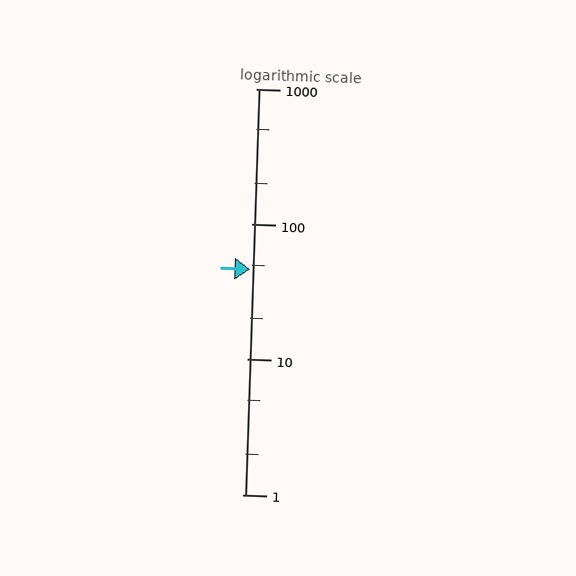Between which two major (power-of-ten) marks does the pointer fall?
The pointer is between 10 and 100.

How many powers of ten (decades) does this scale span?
The scale spans 3 decades, from 1 to 1000.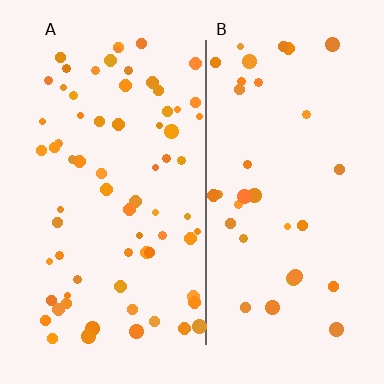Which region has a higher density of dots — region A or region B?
A (the left).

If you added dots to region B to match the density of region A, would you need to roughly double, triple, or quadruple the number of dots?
Approximately double.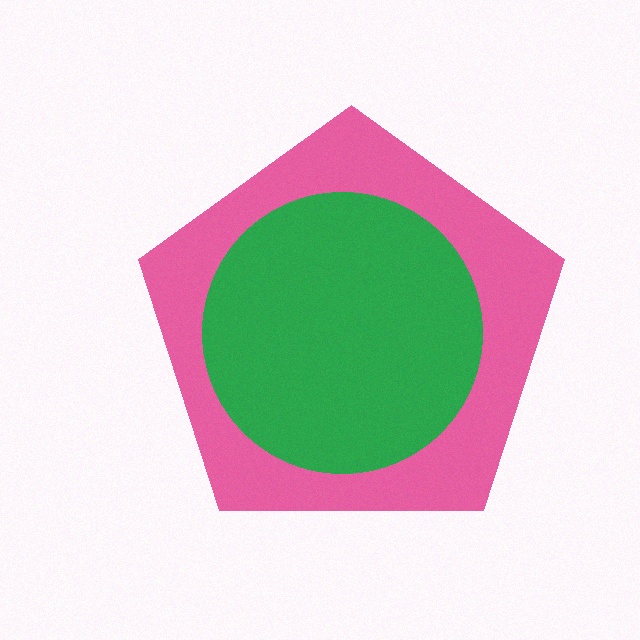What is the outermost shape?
The pink pentagon.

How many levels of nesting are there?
2.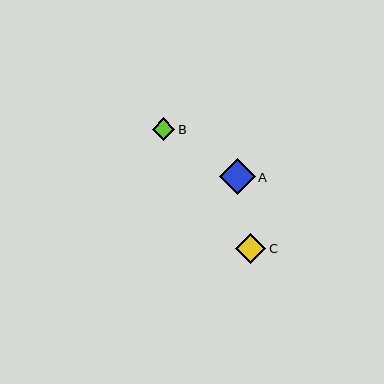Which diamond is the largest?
Diamond A is the largest with a size of approximately 36 pixels.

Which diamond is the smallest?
Diamond B is the smallest with a size of approximately 23 pixels.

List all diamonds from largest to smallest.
From largest to smallest: A, C, B.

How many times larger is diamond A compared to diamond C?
Diamond A is approximately 1.2 times the size of diamond C.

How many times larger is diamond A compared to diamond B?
Diamond A is approximately 1.6 times the size of diamond B.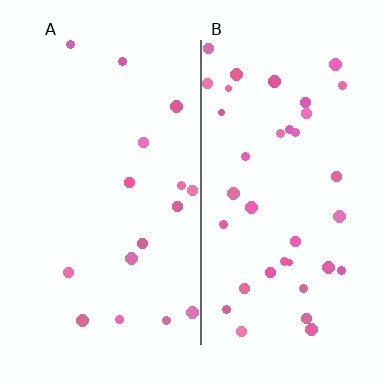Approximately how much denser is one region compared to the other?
Approximately 2.3× — region B over region A.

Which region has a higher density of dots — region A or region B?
B (the right).